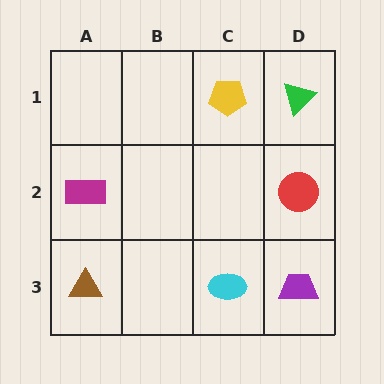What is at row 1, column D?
A green triangle.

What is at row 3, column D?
A purple trapezoid.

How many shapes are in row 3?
3 shapes.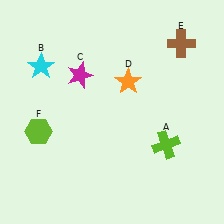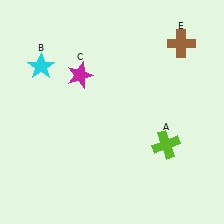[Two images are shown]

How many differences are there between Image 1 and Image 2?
There are 2 differences between the two images.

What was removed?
The lime hexagon (F), the orange star (D) were removed in Image 2.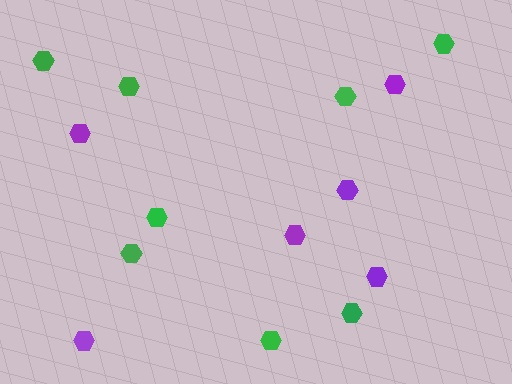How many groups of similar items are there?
There are 2 groups: one group of purple hexagons (6) and one group of green hexagons (8).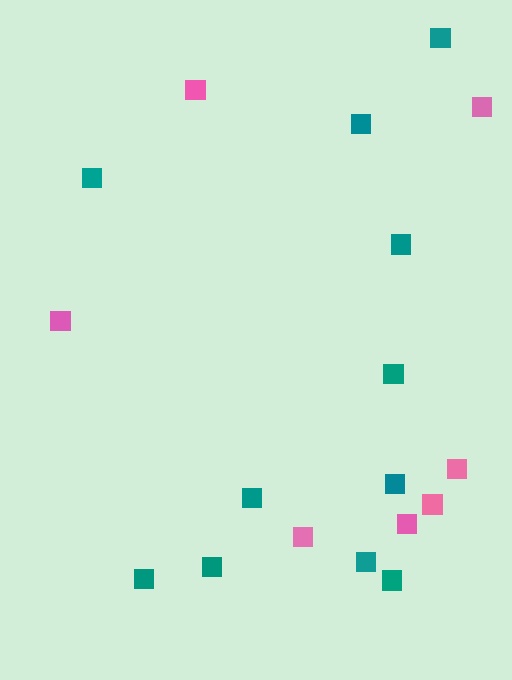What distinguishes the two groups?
There are 2 groups: one group of teal squares (11) and one group of pink squares (7).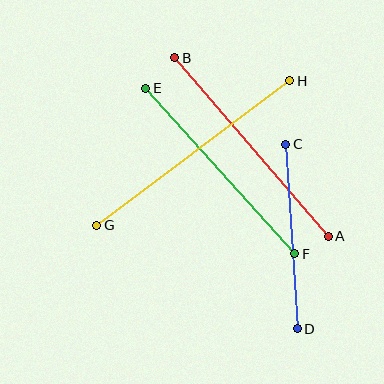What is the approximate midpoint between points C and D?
The midpoint is at approximately (292, 236) pixels.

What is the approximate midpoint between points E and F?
The midpoint is at approximately (220, 171) pixels.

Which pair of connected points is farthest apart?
Points G and H are farthest apart.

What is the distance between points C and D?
The distance is approximately 185 pixels.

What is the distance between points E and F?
The distance is approximately 223 pixels.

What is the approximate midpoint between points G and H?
The midpoint is at approximately (193, 153) pixels.